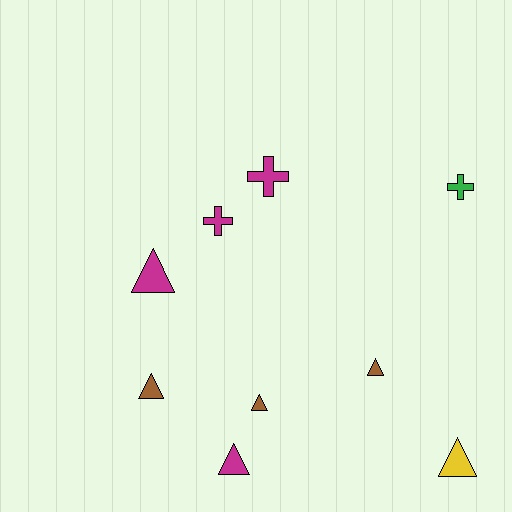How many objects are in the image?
There are 9 objects.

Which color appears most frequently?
Magenta, with 4 objects.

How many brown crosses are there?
There are no brown crosses.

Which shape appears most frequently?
Triangle, with 6 objects.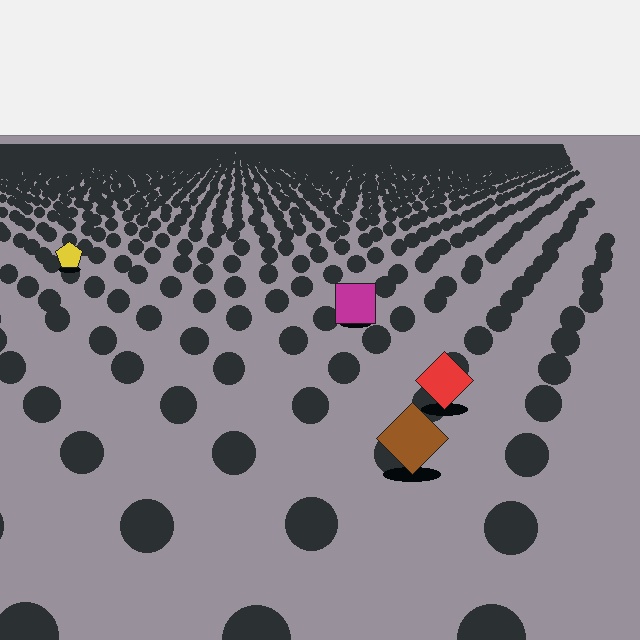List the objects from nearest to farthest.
From nearest to farthest: the brown diamond, the red diamond, the magenta square, the yellow pentagon.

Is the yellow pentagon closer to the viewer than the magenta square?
No. The magenta square is closer — you can tell from the texture gradient: the ground texture is coarser near it.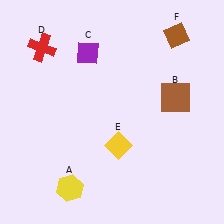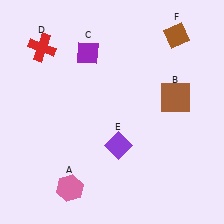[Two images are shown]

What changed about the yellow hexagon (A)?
In Image 1, A is yellow. In Image 2, it changed to pink.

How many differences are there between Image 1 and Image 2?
There are 2 differences between the two images.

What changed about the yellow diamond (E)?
In Image 1, E is yellow. In Image 2, it changed to purple.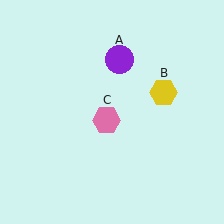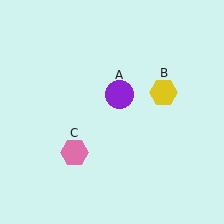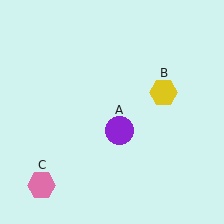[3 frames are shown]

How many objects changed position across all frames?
2 objects changed position: purple circle (object A), pink hexagon (object C).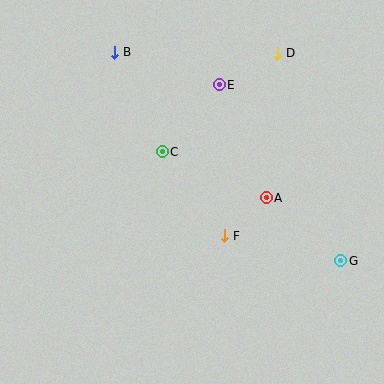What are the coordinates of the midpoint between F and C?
The midpoint between F and C is at (193, 194).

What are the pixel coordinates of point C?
Point C is at (162, 152).